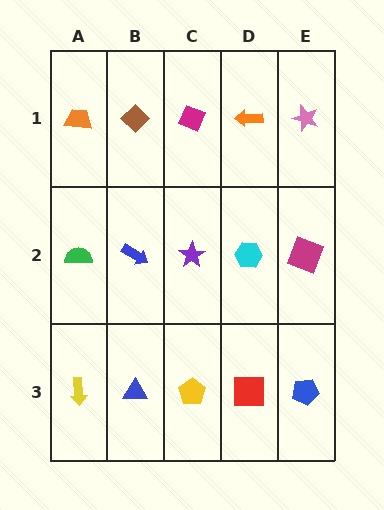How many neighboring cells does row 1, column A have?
2.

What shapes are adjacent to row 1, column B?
A blue arrow (row 2, column B), an orange trapezoid (row 1, column A), a magenta diamond (row 1, column C).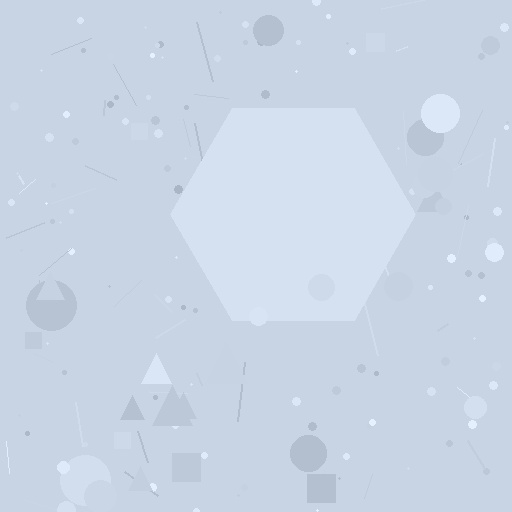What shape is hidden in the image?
A hexagon is hidden in the image.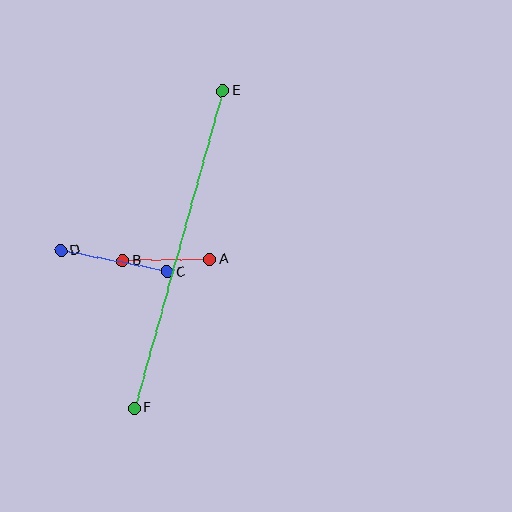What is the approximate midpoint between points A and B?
The midpoint is at approximately (166, 260) pixels.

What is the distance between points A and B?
The distance is approximately 87 pixels.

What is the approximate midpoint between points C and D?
The midpoint is at approximately (114, 261) pixels.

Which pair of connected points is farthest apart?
Points E and F are farthest apart.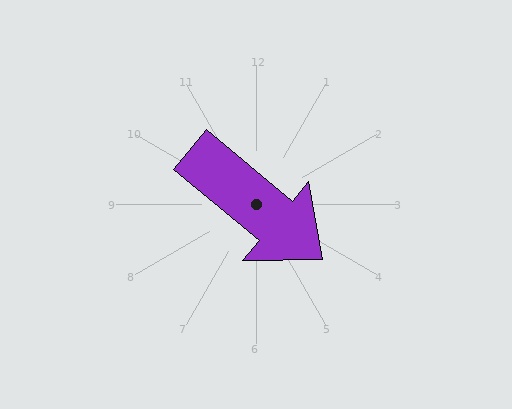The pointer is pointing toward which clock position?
Roughly 4 o'clock.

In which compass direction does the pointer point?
Southeast.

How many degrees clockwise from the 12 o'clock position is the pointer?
Approximately 130 degrees.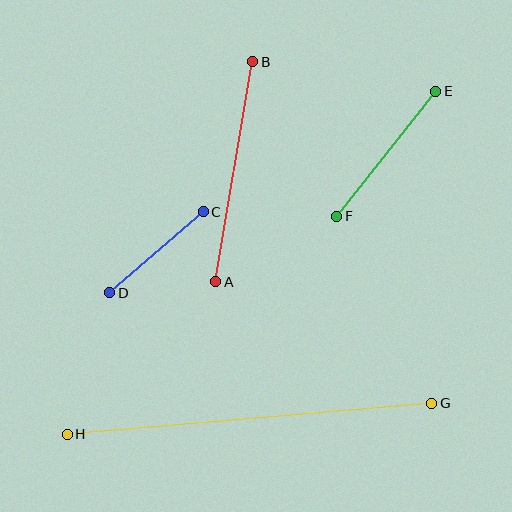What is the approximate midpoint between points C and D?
The midpoint is at approximately (156, 252) pixels.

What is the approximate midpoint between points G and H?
The midpoint is at approximately (250, 419) pixels.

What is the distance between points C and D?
The distance is approximately 124 pixels.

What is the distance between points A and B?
The distance is approximately 223 pixels.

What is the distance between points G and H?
The distance is approximately 366 pixels.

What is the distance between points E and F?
The distance is approximately 160 pixels.